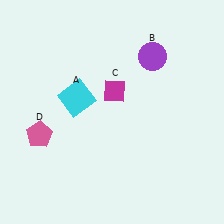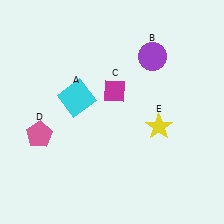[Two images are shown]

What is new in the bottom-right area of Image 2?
A yellow star (E) was added in the bottom-right area of Image 2.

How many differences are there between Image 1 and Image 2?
There is 1 difference between the two images.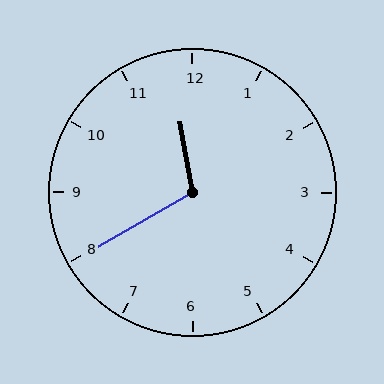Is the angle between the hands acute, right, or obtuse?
It is obtuse.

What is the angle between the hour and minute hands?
Approximately 110 degrees.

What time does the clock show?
11:40.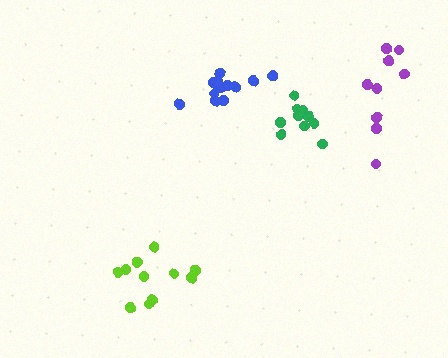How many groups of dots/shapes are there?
There are 4 groups.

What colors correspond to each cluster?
The clusters are colored: lime, green, purple, blue.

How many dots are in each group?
Group 1: 11 dots, Group 2: 11 dots, Group 3: 9 dots, Group 4: 12 dots (43 total).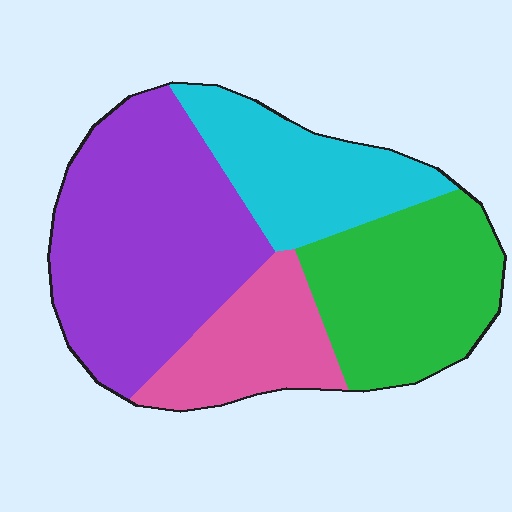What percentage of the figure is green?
Green covers roughly 25% of the figure.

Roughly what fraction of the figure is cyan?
Cyan covers 20% of the figure.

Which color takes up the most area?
Purple, at roughly 40%.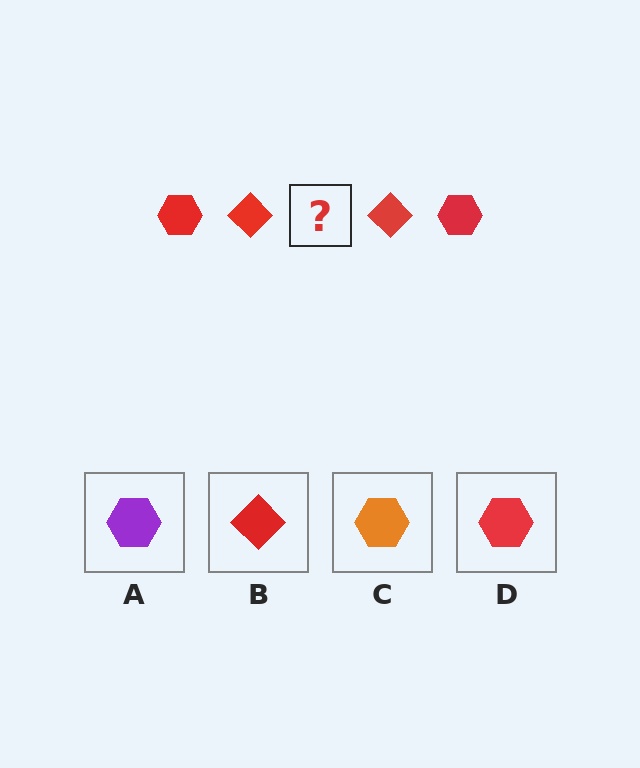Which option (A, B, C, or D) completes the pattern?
D.